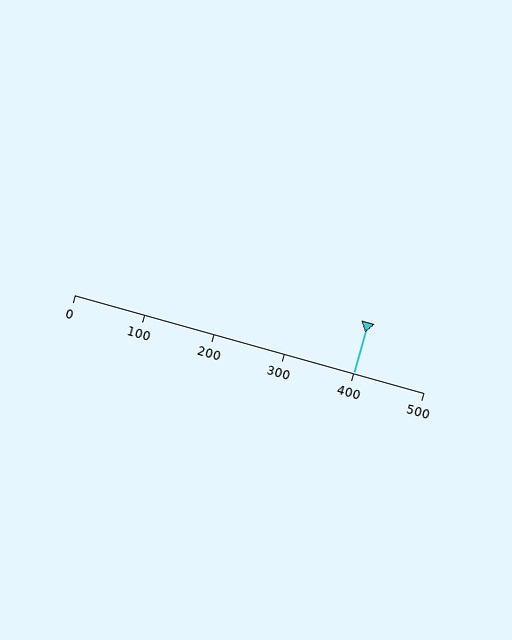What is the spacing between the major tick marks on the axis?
The major ticks are spaced 100 apart.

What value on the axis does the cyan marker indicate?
The marker indicates approximately 400.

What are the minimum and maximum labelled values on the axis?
The axis runs from 0 to 500.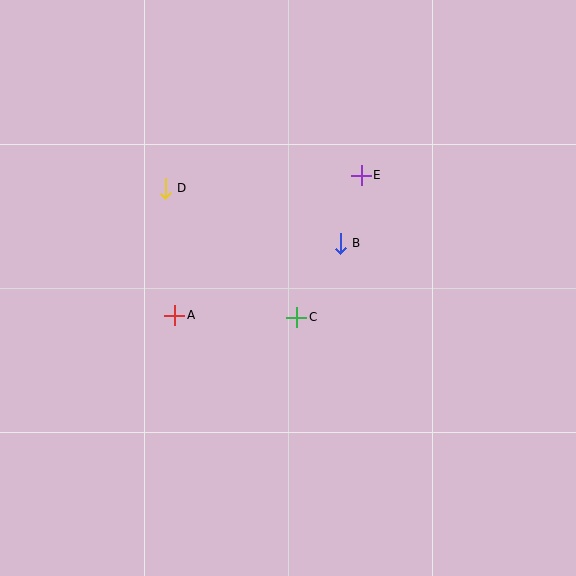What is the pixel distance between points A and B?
The distance between A and B is 181 pixels.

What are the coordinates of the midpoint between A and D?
The midpoint between A and D is at (170, 252).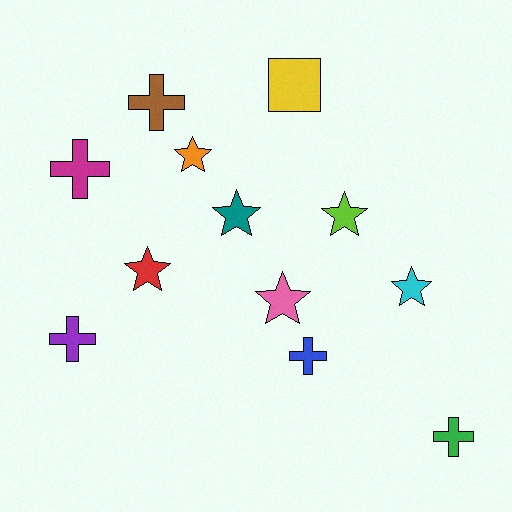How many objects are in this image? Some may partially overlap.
There are 12 objects.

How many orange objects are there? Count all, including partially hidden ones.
There is 1 orange object.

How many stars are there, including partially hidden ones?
There are 6 stars.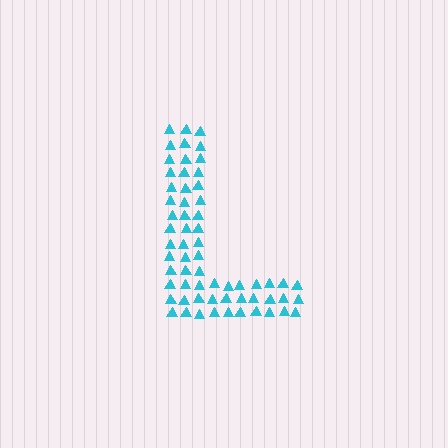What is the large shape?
The large shape is the letter L.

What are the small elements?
The small elements are triangles.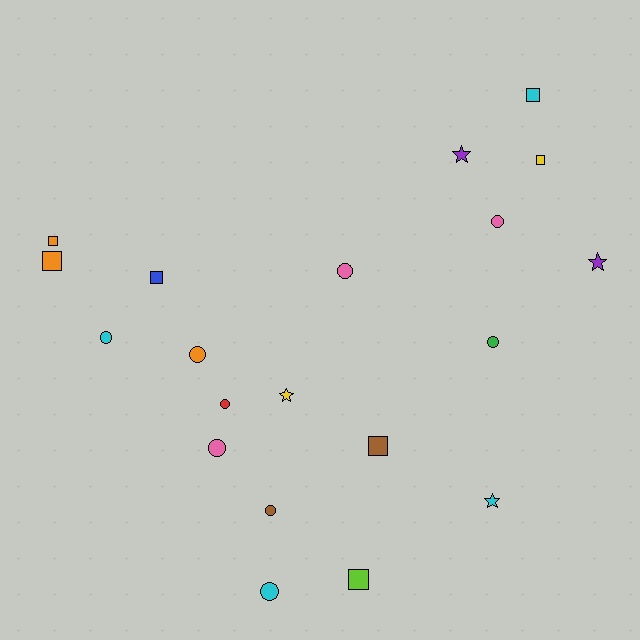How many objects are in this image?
There are 20 objects.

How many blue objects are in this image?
There is 1 blue object.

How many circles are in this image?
There are 9 circles.